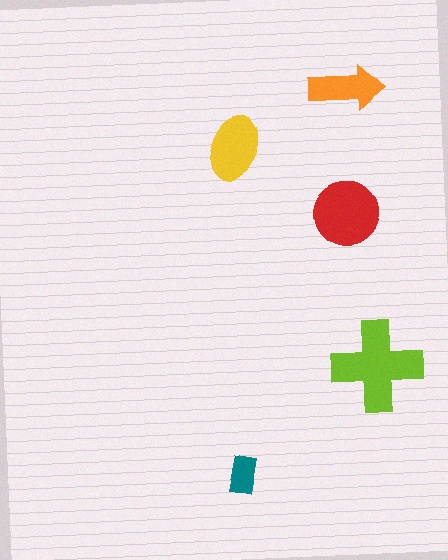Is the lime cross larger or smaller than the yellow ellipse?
Larger.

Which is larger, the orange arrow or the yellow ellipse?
The yellow ellipse.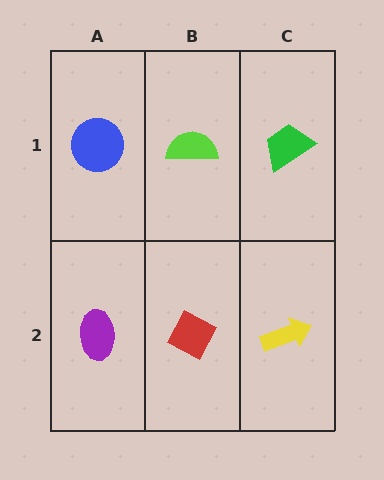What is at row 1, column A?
A blue circle.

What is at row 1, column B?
A lime semicircle.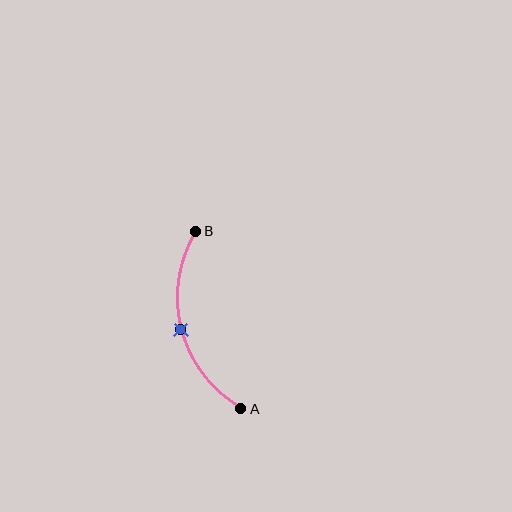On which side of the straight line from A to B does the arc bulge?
The arc bulges to the left of the straight line connecting A and B.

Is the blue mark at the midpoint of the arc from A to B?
Yes. The blue mark lies on the arc at equal arc-length from both A and B — it is the arc midpoint.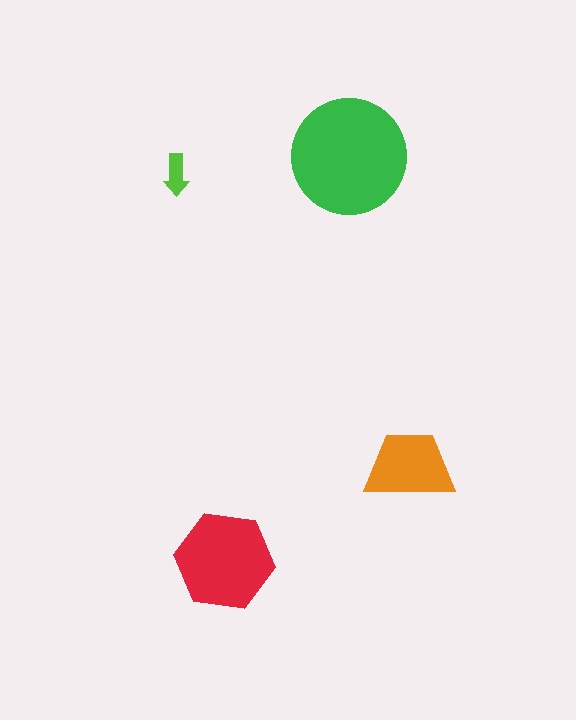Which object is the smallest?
The lime arrow.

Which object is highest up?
The green circle is topmost.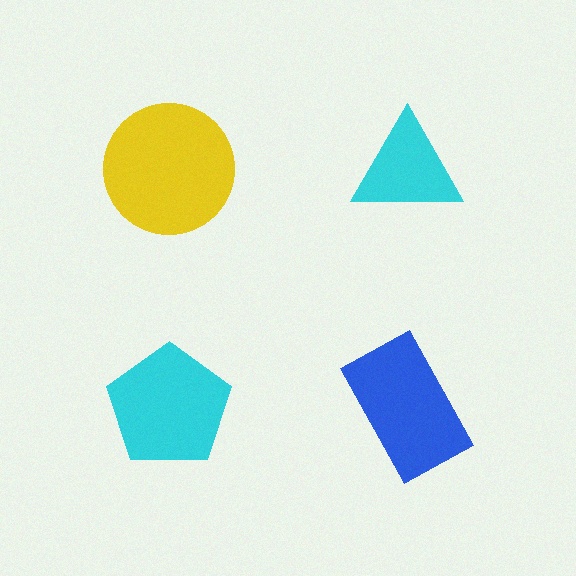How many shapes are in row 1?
2 shapes.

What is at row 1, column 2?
A cyan triangle.